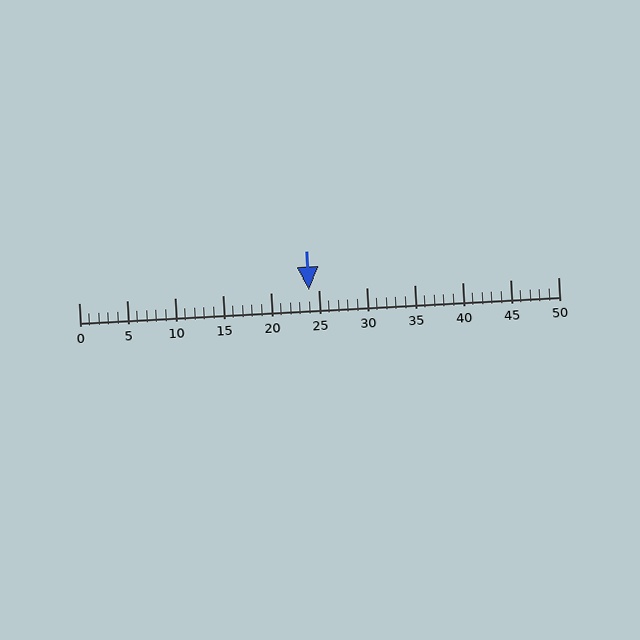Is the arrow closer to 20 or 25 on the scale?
The arrow is closer to 25.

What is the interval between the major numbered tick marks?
The major tick marks are spaced 5 units apart.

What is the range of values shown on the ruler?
The ruler shows values from 0 to 50.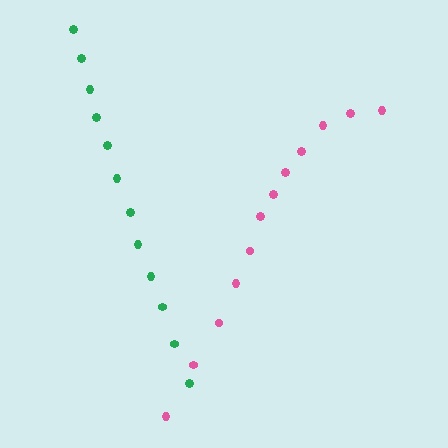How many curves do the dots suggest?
There are 2 distinct paths.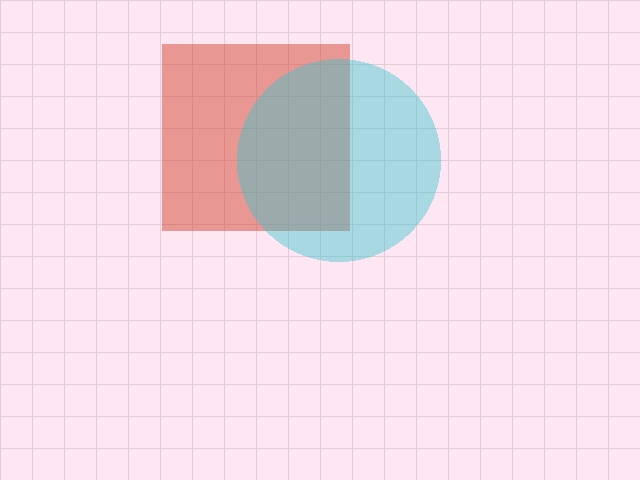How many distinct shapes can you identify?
There are 2 distinct shapes: a red square, a cyan circle.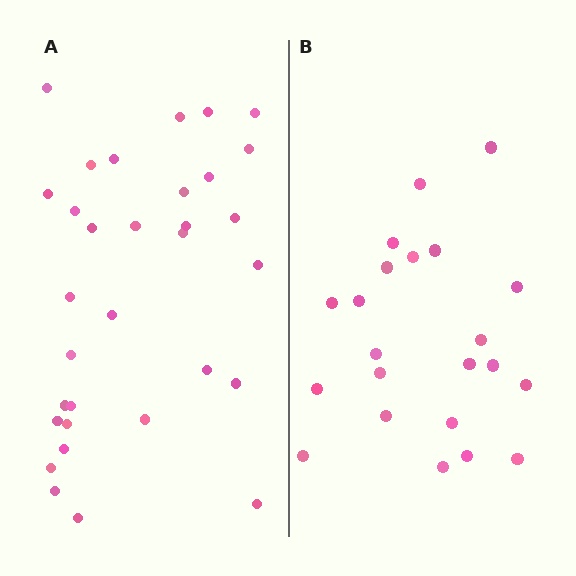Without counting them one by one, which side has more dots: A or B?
Region A (the left region) has more dots.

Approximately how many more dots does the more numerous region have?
Region A has roughly 10 or so more dots than region B.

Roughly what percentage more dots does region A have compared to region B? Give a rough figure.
About 45% more.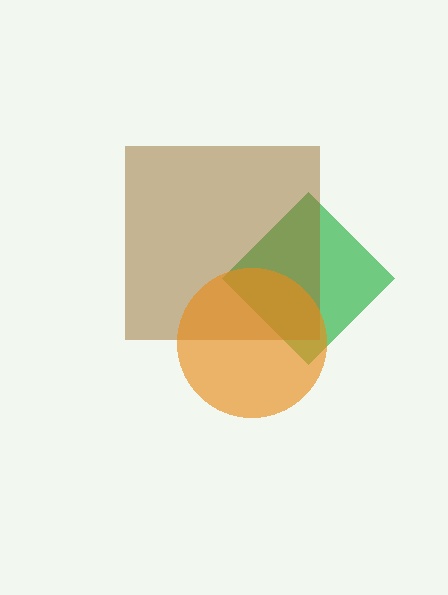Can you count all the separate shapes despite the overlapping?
Yes, there are 3 separate shapes.